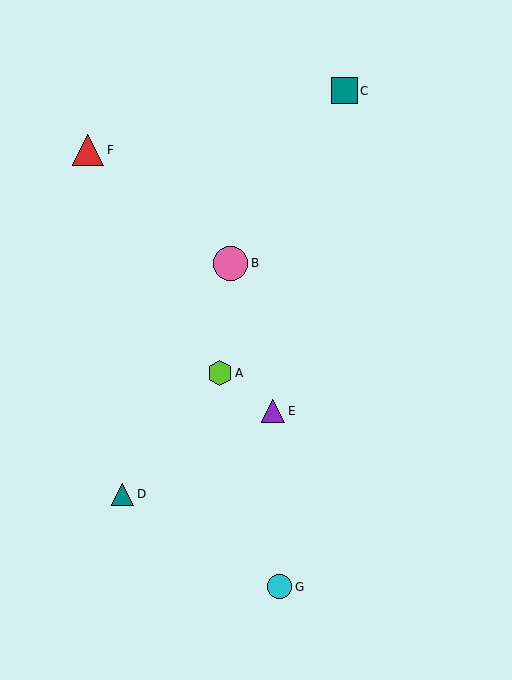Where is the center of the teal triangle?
The center of the teal triangle is at (122, 494).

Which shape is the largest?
The pink circle (labeled B) is the largest.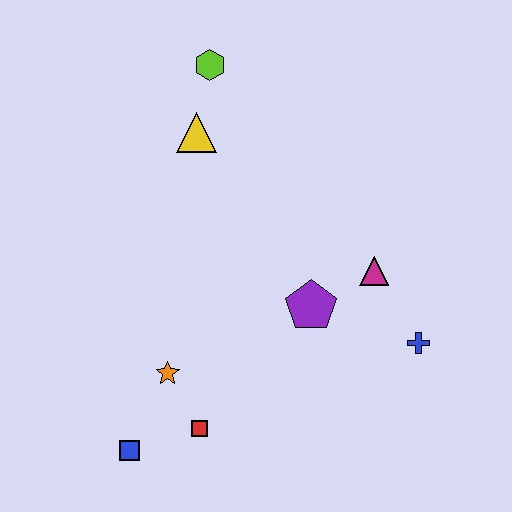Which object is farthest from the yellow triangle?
The blue square is farthest from the yellow triangle.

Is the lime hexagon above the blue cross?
Yes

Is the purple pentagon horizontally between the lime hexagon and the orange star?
No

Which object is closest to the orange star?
The red square is closest to the orange star.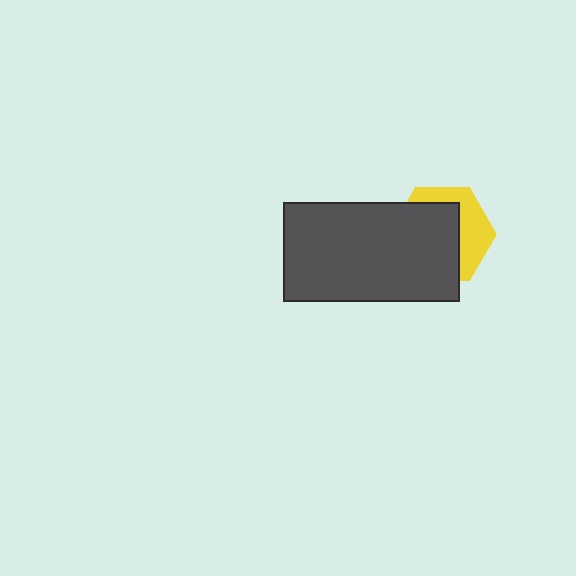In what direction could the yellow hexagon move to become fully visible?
The yellow hexagon could move toward the upper-right. That would shift it out from behind the dark gray rectangle entirely.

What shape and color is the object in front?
The object in front is a dark gray rectangle.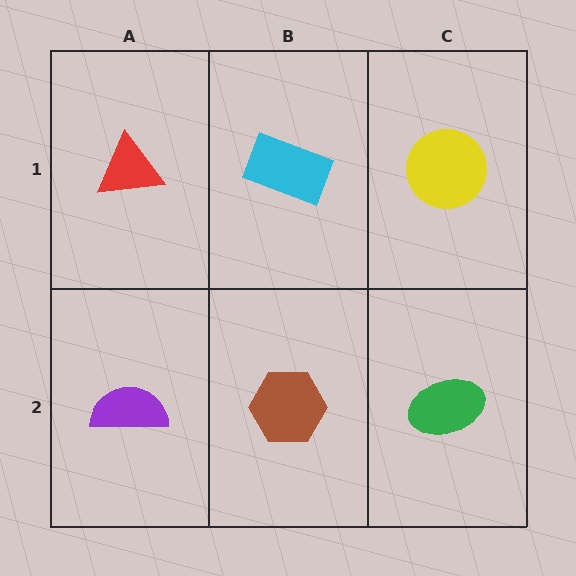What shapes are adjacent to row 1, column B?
A brown hexagon (row 2, column B), a red triangle (row 1, column A), a yellow circle (row 1, column C).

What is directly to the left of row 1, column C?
A cyan rectangle.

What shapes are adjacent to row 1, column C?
A green ellipse (row 2, column C), a cyan rectangle (row 1, column B).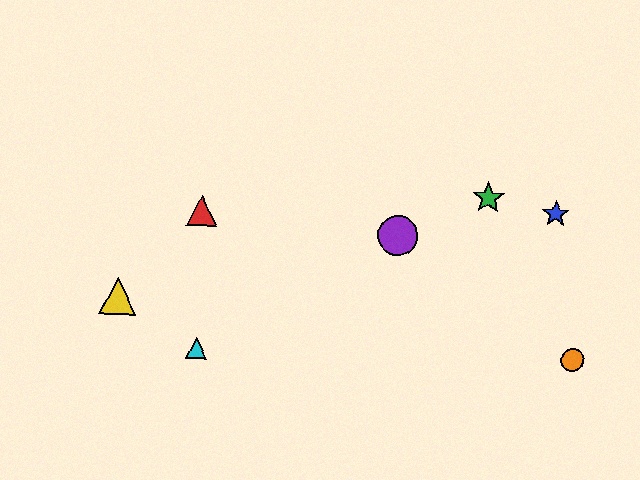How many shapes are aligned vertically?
2 shapes (the red triangle, the cyan triangle) are aligned vertically.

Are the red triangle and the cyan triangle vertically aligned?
Yes, both are at x≈202.